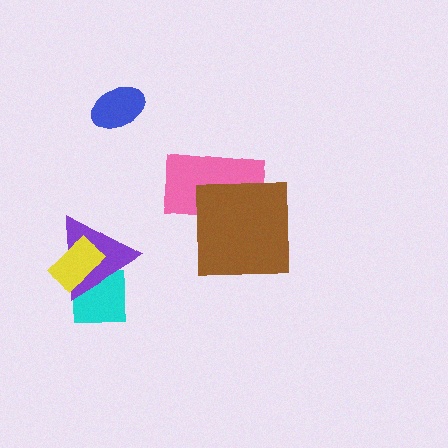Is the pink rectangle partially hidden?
Yes, it is partially covered by another shape.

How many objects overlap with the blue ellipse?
0 objects overlap with the blue ellipse.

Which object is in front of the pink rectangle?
The brown square is in front of the pink rectangle.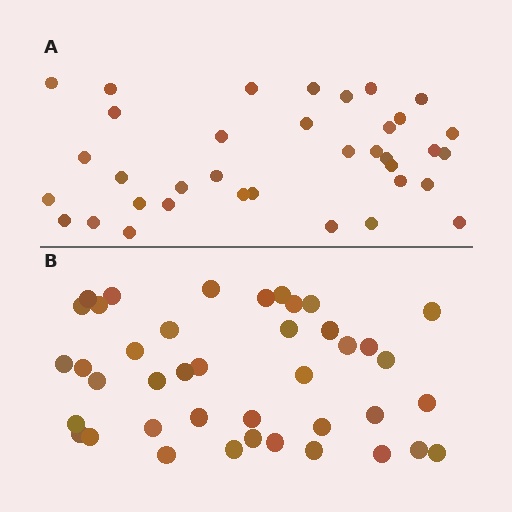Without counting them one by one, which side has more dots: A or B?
Region B (the bottom region) has more dots.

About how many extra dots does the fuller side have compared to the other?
Region B has about 5 more dots than region A.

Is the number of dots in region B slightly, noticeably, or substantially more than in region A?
Region B has only slightly more — the two regions are fairly close. The ratio is roughly 1.1 to 1.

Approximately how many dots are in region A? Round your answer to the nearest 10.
About 40 dots. (The exact count is 36, which rounds to 40.)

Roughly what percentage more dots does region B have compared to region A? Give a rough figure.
About 15% more.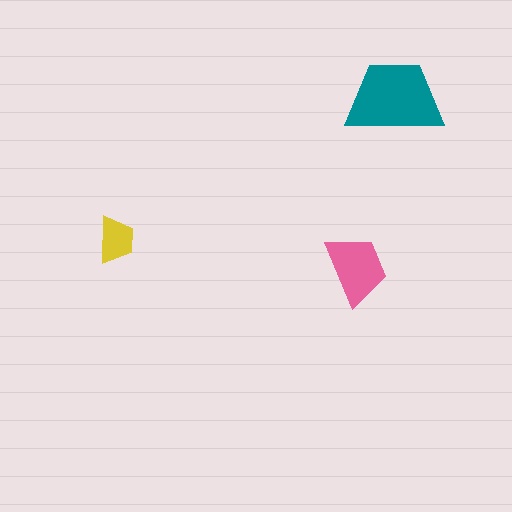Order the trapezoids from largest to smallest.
the teal one, the pink one, the yellow one.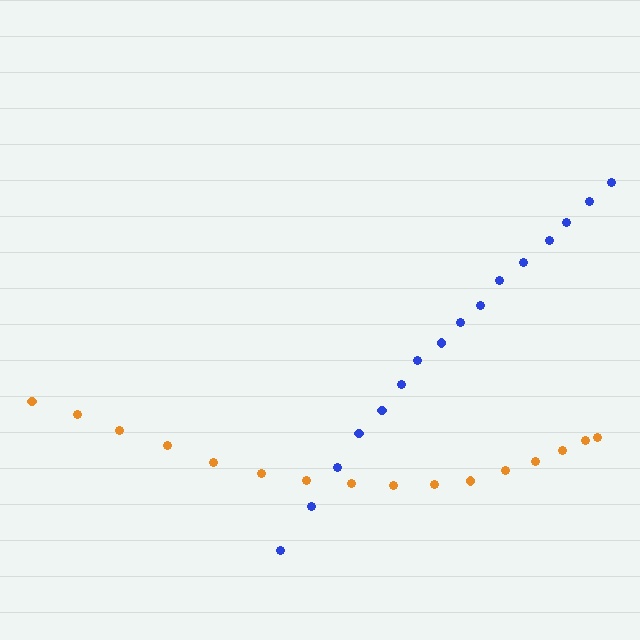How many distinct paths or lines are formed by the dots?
There are 2 distinct paths.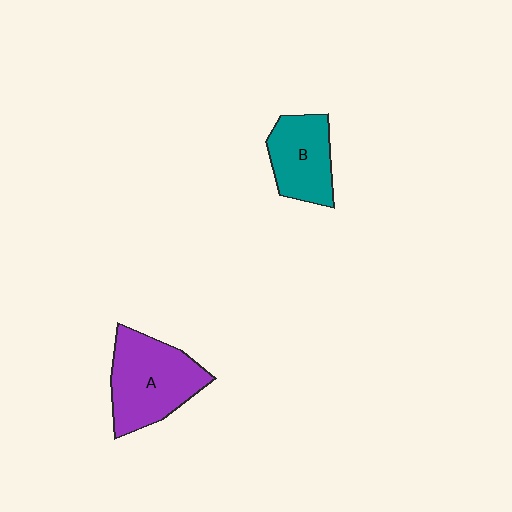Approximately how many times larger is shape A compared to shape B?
Approximately 1.4 times.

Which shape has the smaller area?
Shape B (teal).